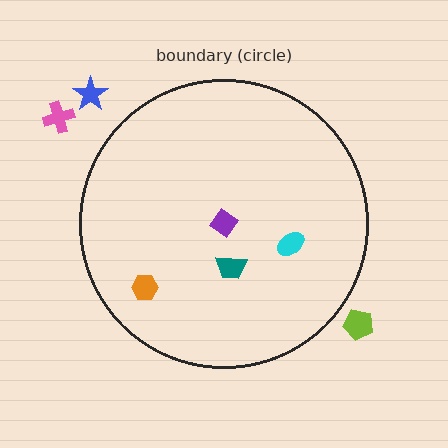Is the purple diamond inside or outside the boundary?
Inside.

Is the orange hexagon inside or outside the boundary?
Inside.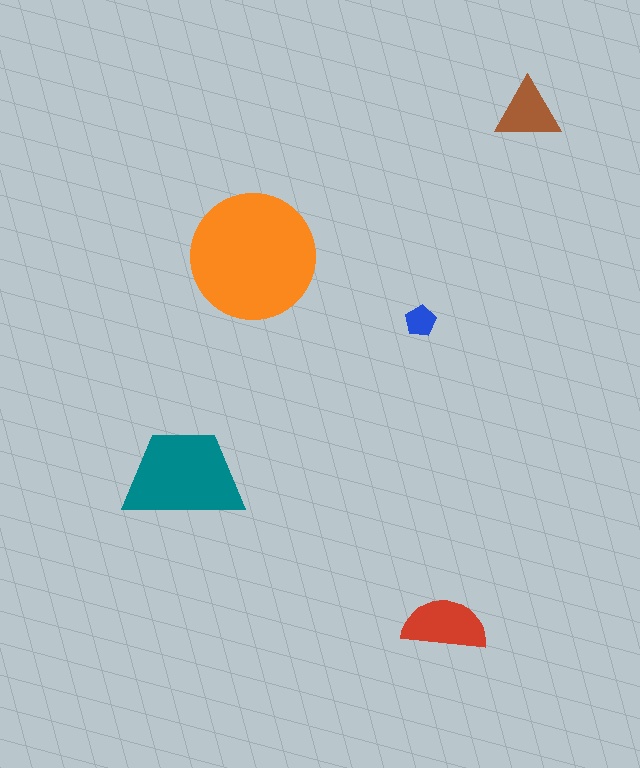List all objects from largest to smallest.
The orange circle, the teal trapezoid, the red semicircle, the brown triangle, the blue pentagon.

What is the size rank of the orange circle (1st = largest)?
1st.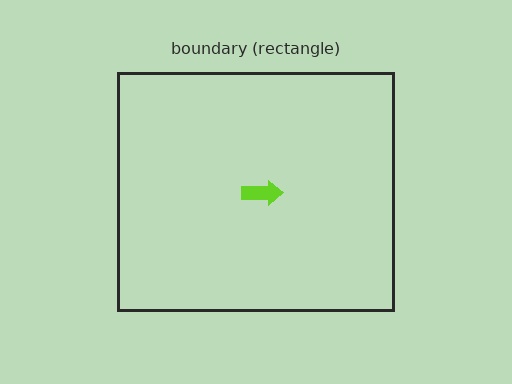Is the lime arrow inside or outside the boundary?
Inside.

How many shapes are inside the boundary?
1 inside, 0 outside.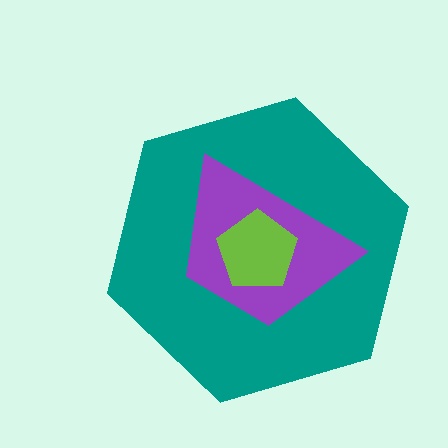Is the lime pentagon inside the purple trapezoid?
Yes.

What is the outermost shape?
The teal hexagon.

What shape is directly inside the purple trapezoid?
The lime pentagon.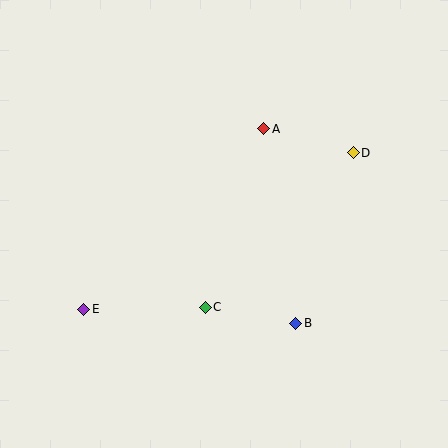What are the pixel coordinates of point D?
Point D is at (353, 153).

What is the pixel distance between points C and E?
The distance between C and E is 122 pixels.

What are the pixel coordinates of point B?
Point B is at (296, 323).